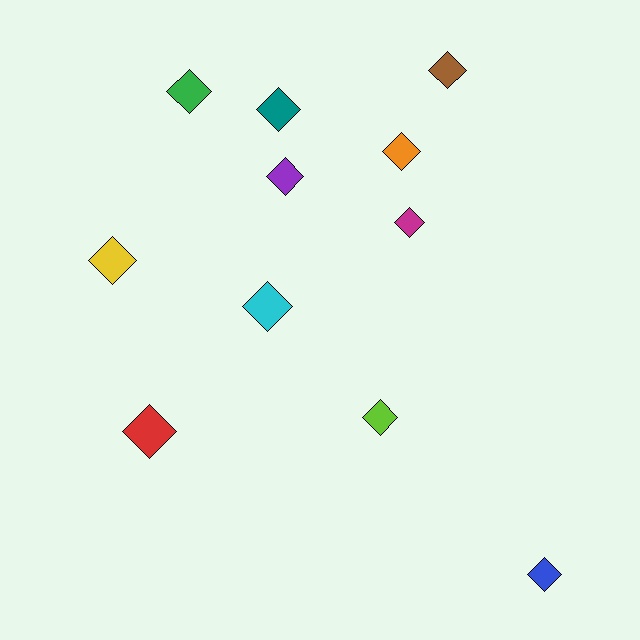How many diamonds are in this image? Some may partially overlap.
There are 11 diamonds.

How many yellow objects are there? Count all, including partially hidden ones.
There is 1 yellow object.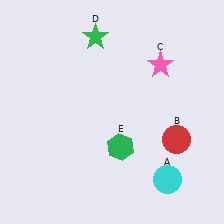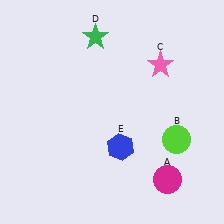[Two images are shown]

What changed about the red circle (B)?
In Image 1, B is red. In Image 2, it changed to lime.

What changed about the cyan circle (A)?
In Image 1, A is cyan. In Image 2, it changed to magenta.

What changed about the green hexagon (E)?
In Image 1, E is green. In Image 2, it changed to blue.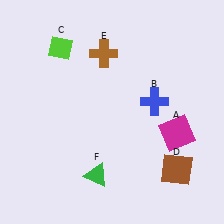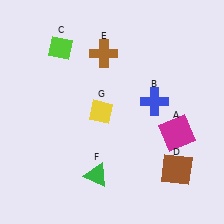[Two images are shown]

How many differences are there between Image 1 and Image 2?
There is 1 difference between the two images.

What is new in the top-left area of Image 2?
A yellow diamond (G) was added in the top-left area of Image 2.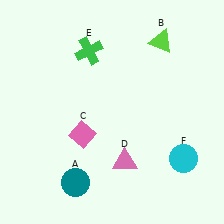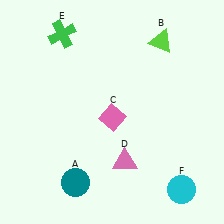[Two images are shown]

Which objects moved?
The objects that moved are: the pink diamond (C), the green cross (E), the cyan circle (F).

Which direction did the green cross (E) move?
The green cross (E) moved left.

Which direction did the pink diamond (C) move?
The pink diamond (C) moved right.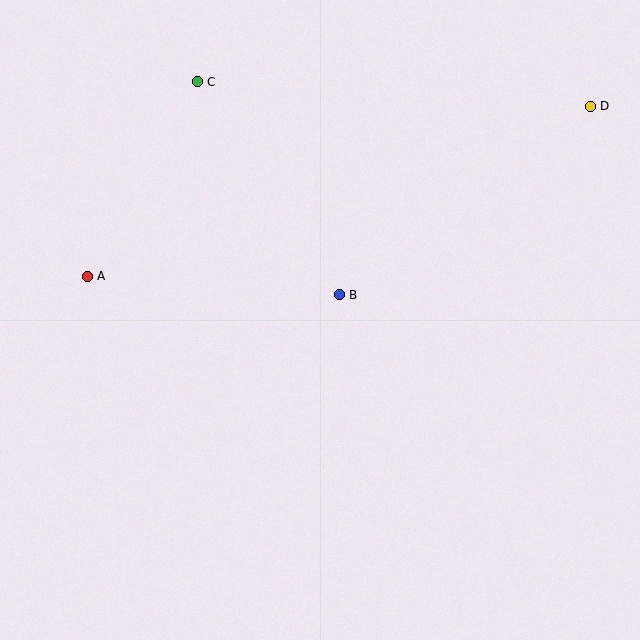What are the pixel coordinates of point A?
Point A is at (87, 276).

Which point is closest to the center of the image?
Point B at (339, 295) is closest to the center.